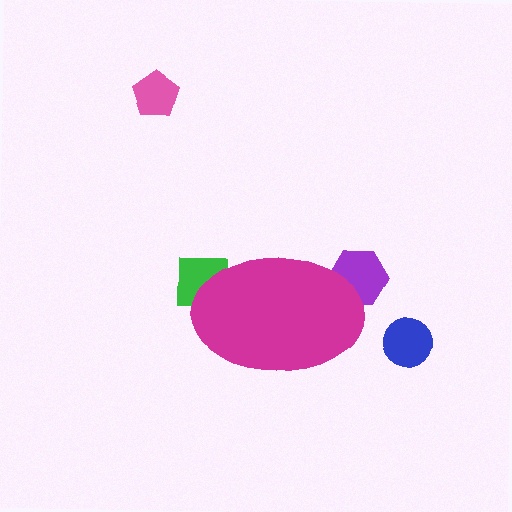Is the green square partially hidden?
Yes, the green square is partially hidden behind the magenta ellipse.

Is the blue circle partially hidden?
No, the blue circle is fully visible.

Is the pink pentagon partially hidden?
No, the pink pentagon is fully visible.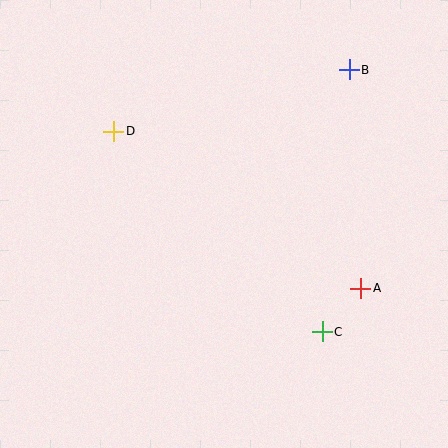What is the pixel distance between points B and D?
The distance between B and D is 244 pixels.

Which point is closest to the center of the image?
Point D at (114, 131) is closest to the center.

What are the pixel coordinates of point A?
Point A is at (361, 288).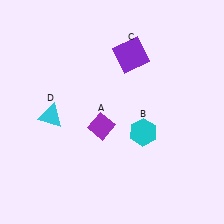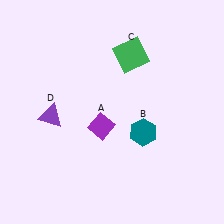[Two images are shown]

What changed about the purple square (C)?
In Image 1, C is purple. In Image 2, it changed to green.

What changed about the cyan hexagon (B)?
In Image 1, B is cyan. In Image 2, it changed to teal.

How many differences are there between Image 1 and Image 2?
There are 3 differences between the two images.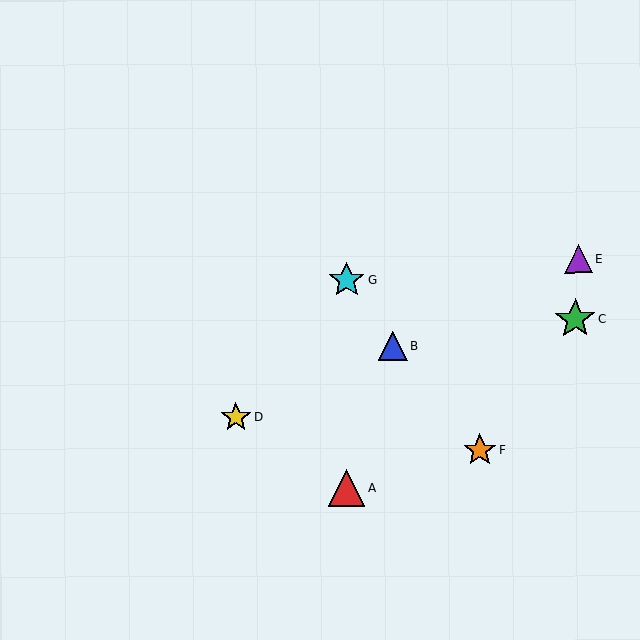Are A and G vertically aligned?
Yes, both are at x≈347.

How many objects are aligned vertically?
2 objects (A, G) are aligned vertically.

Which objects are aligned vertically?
Objects A, G are aligned vertically.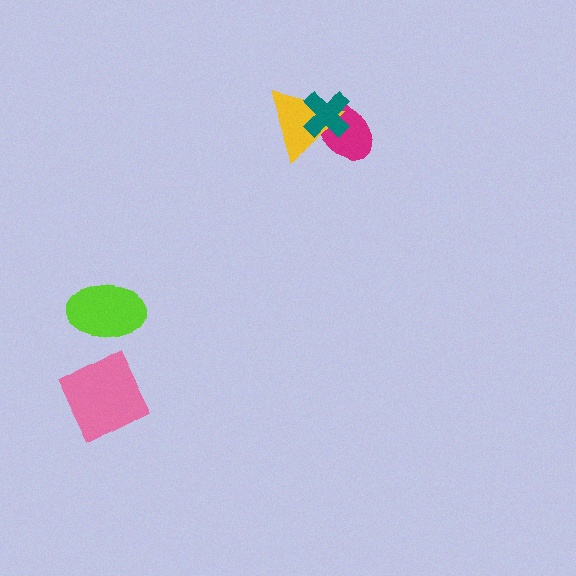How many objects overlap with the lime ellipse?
0 objects overlap with the lime ellipse.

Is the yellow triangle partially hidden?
Yes, it is partially covered by another shape.